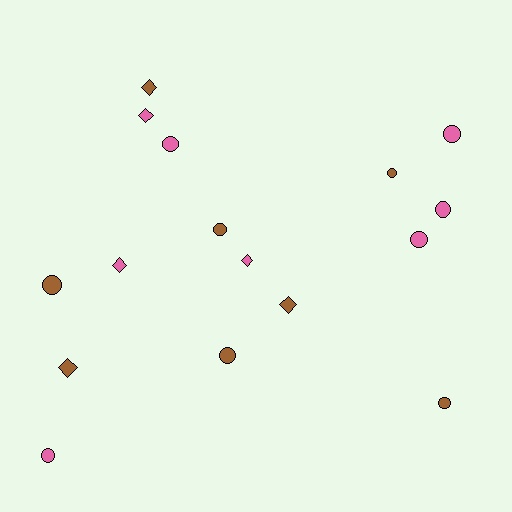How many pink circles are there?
There are 5 pink circles.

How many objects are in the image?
There are 16 objects.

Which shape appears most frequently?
Circle, with 10 objects.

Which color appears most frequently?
Pink, with 8 objects.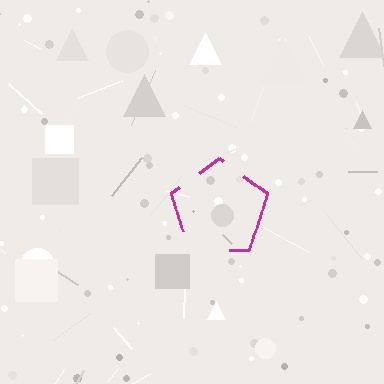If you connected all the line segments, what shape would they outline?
They would outline a pentagon.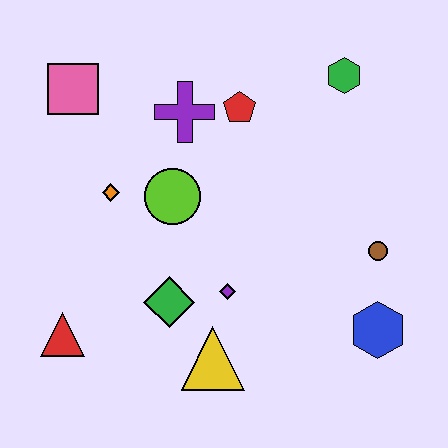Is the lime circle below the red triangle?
No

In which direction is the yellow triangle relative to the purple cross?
The yellow triangle is below the purple cross.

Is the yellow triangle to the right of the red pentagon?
No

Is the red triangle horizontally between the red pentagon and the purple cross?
No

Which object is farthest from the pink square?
The blue hexagon is farthest from the pink square.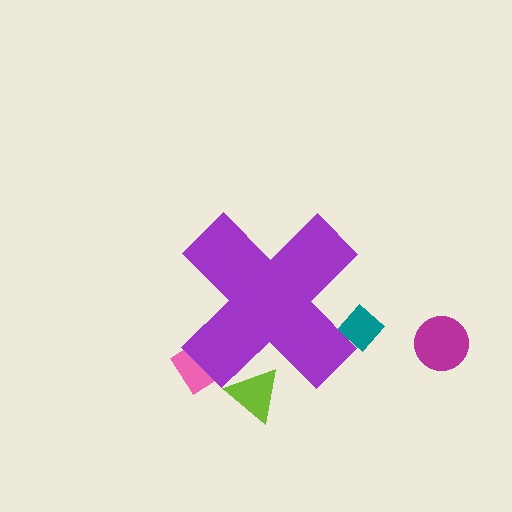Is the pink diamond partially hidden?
Yes, the pink diamond is partially hidden behind the purple cross.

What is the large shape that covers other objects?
A purple cross.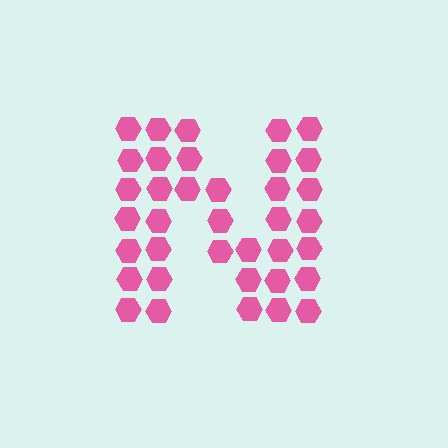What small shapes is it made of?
It is made of small hexagons.